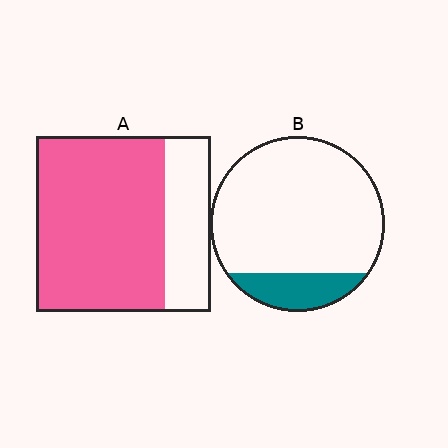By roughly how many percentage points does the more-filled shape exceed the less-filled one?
By roughly 55 percentage points (A over B).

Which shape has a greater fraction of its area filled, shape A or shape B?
Shape A.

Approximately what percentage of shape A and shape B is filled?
A is approximately 75% and B is approximately 15%.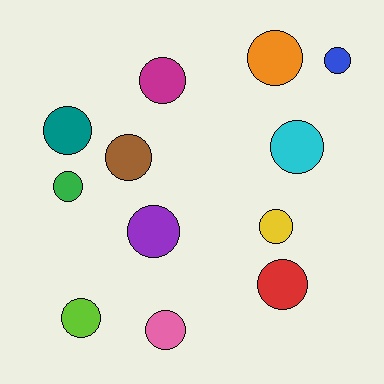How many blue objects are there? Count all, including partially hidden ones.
There is 1 blue object.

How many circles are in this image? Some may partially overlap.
There are 12 circles.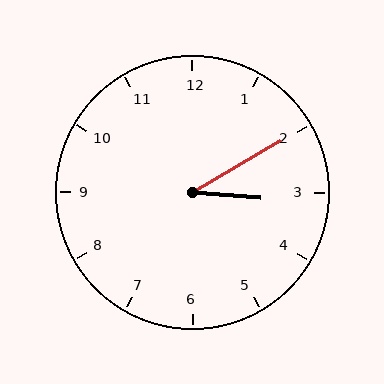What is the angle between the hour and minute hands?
Approximately 35 degrees.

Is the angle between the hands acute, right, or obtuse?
It is acute.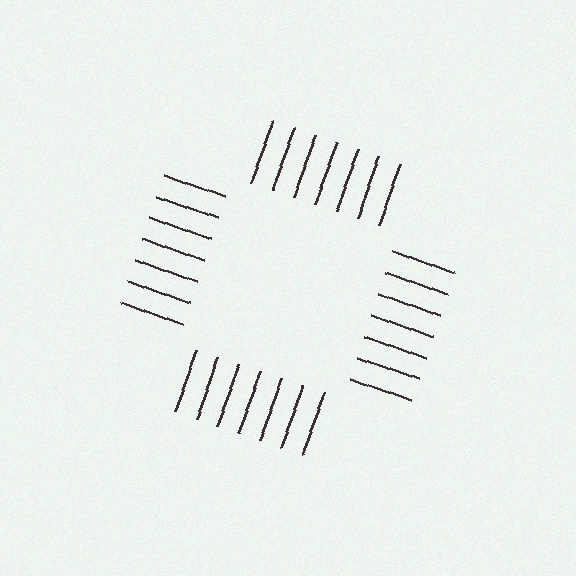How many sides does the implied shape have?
4 sides — the line-ends trace a square.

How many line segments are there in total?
28 — 7 along each of the 4 edges.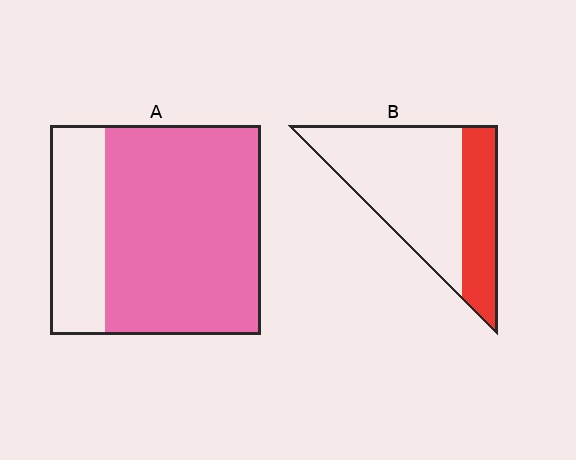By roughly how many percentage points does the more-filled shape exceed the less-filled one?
By roughly 45 percentage points (A over B).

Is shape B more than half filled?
No.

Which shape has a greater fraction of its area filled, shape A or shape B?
Shape A.